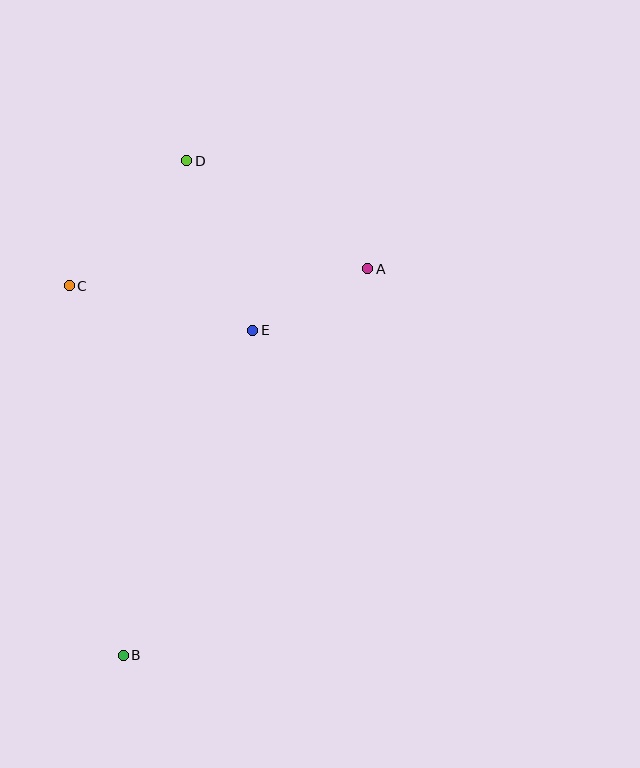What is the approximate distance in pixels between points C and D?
The distance between C and D is approximately 172 pixels.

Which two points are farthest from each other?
Points B and D are farthest from each other.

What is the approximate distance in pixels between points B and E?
The distance between B and E is approximately 350 pixels.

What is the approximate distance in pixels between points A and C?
The distance between A and C is approximately 299 pixels.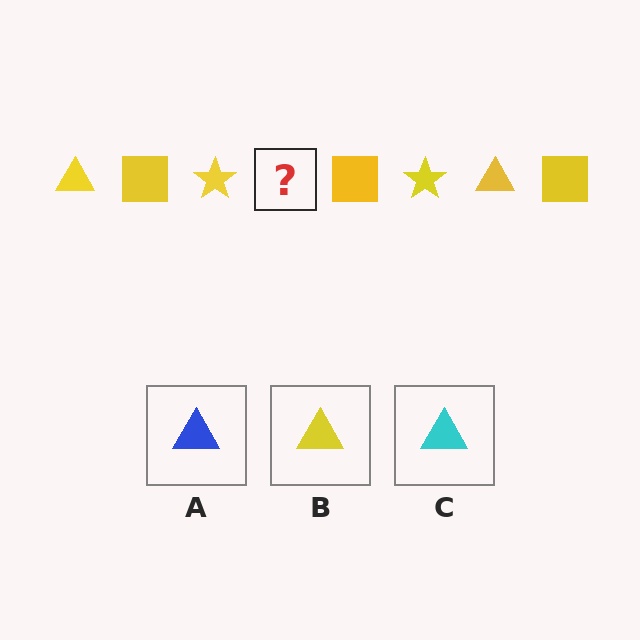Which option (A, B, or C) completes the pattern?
B.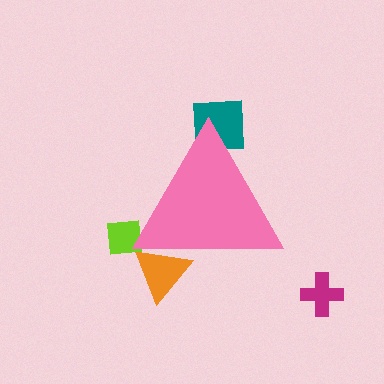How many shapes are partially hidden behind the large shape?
3 shapes are partially hidden.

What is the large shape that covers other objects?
A pink triangle.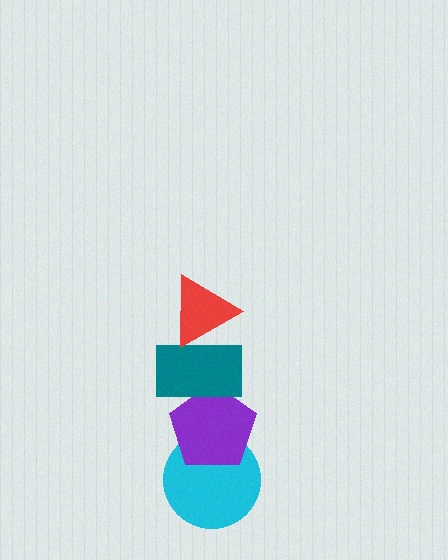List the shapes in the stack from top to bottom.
From top to bottom: the red triangle, the teal rectangle, the purple pentagon, the cyan circle.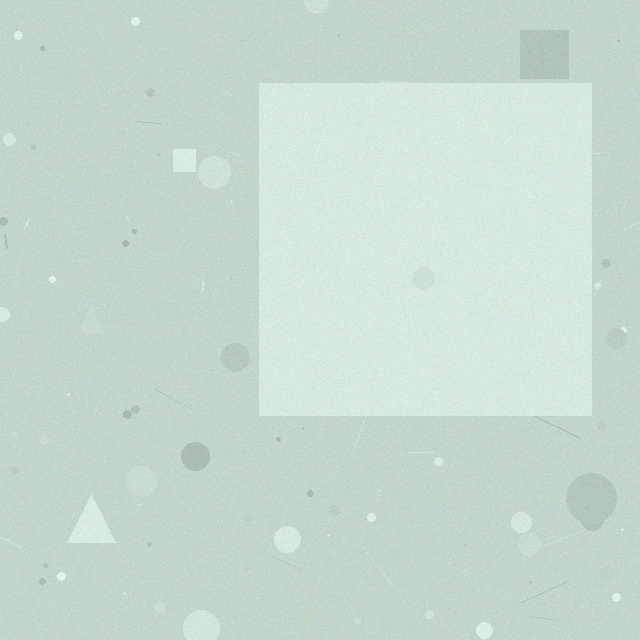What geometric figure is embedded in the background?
A square is embedded in the background.